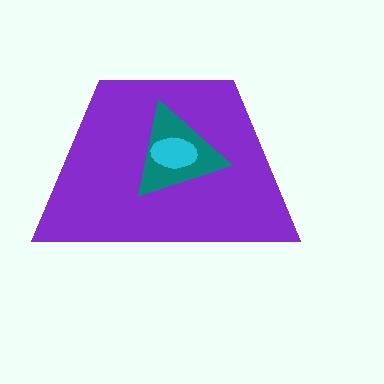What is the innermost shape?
The cyan ellipse.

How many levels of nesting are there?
3.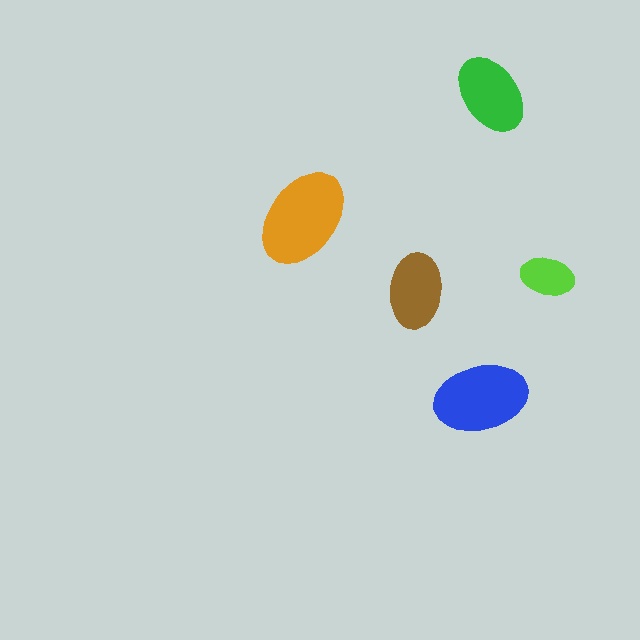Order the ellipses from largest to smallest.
the orange one, the blue one, the green one, the brown one, the lime one.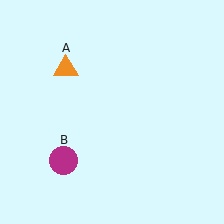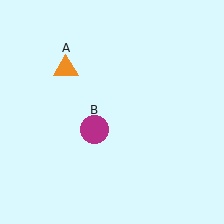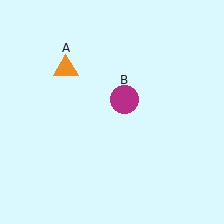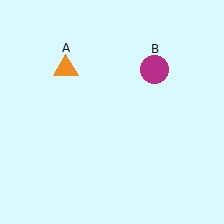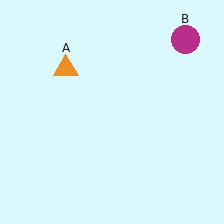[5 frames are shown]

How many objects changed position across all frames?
1 object changed position: magenta circle (object B).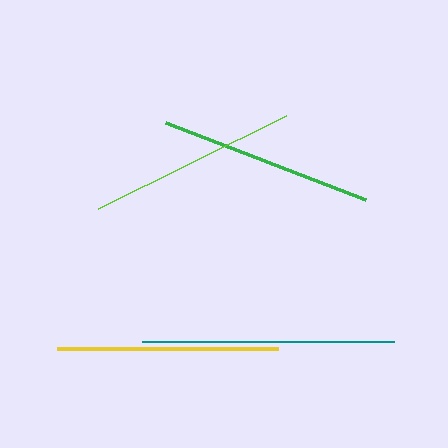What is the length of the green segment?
The green segment is approximately 214 pixels long.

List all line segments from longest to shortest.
From longest to shortest: teal, yellow, green, lime.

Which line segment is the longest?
The teal line is the longest at approximately 252 pixels.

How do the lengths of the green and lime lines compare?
The green and lime lines are approximately the same length.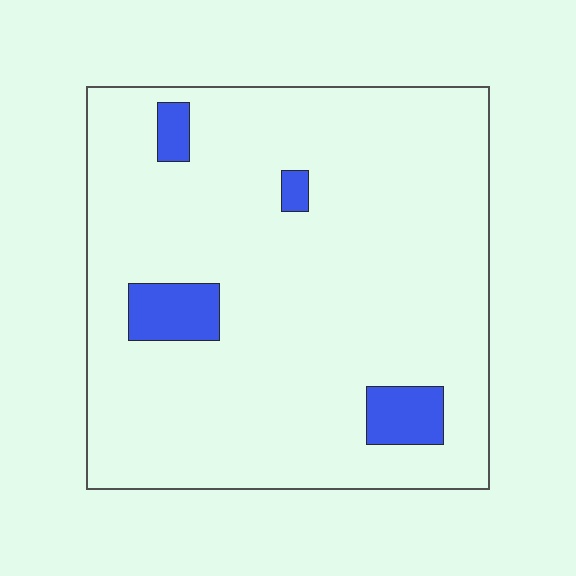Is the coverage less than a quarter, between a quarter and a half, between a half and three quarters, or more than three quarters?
Less than a quarter.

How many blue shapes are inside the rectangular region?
4.